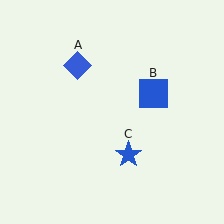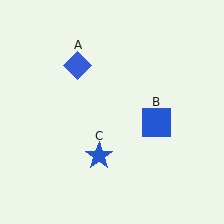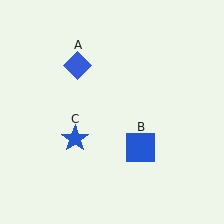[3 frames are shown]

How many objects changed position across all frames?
2 objects changed position: blue square (object B), blue star (object C).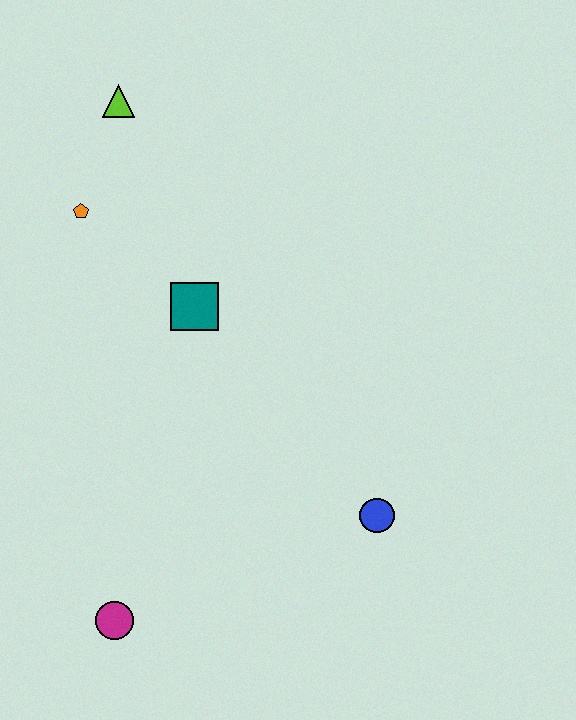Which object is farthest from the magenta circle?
The lime triangle is farthest from the magenta circle.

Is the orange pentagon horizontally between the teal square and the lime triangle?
No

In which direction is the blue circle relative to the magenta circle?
The blue circle is to the right of the magenta circle.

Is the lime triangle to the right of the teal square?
No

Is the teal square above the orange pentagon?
No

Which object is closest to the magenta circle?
The blue circle is closest to the magenta circle.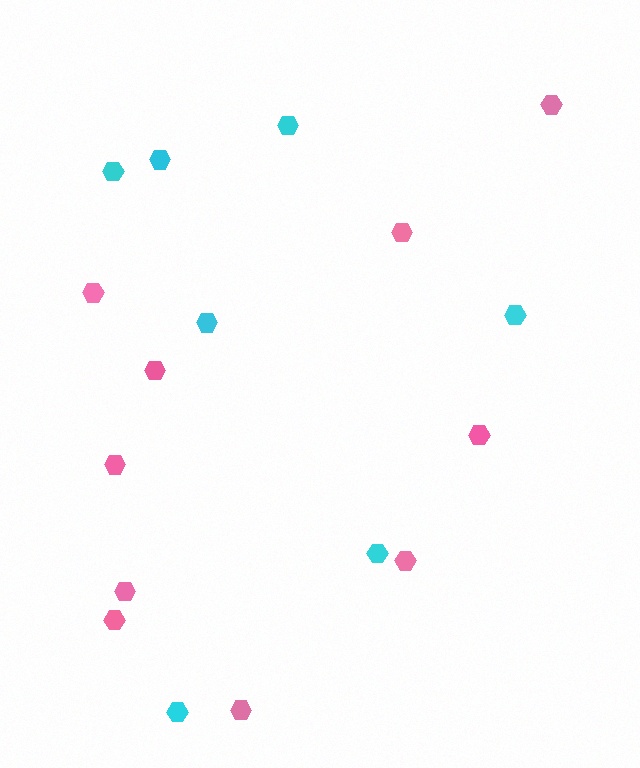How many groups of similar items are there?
There are 2 groups: one group of cyan hexagons (7) and one group of pink hexagons (10).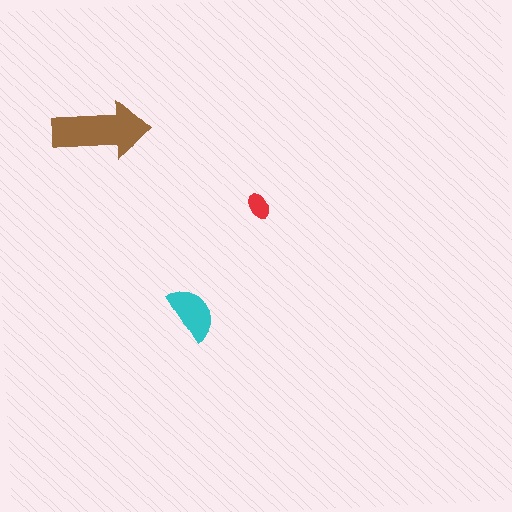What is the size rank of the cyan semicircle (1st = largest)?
2nd.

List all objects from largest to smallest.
The brown arrow, the cyan semicircle, the red ellipse.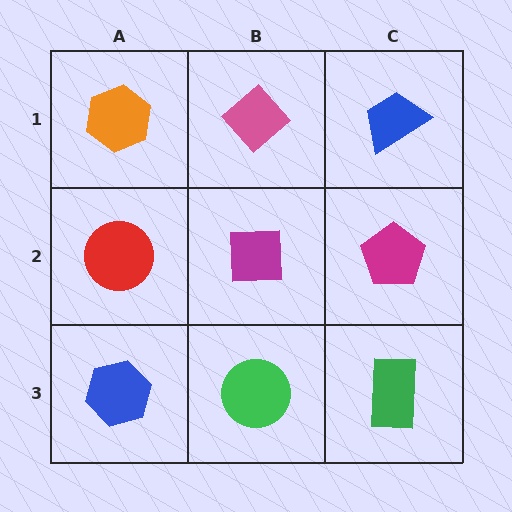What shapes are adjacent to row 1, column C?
A magenta pentagon (row 2, column C), a pink diamond (row 1, column B).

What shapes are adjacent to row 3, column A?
A red circle (row 2, column A), a green circle (row 3, column B).